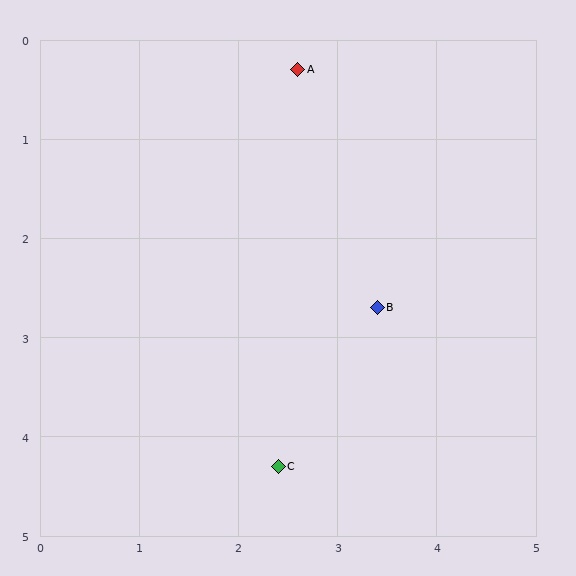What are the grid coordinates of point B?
Point B is at approximately (3.4, 2.7).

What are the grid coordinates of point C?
Point C is at approximately (2.4, 4.3).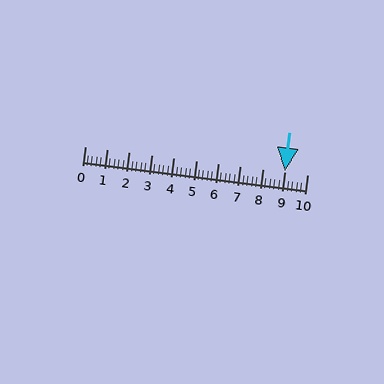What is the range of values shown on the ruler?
The ruler shows values from 0 to 10.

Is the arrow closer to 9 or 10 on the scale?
The arrow is closer to 9.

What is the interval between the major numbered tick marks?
The major tick marks are spaced 1 units apart.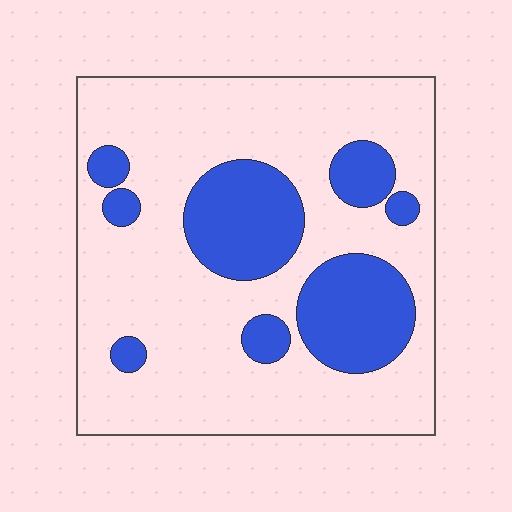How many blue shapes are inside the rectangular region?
8.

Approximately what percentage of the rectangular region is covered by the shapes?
Approximately 25%.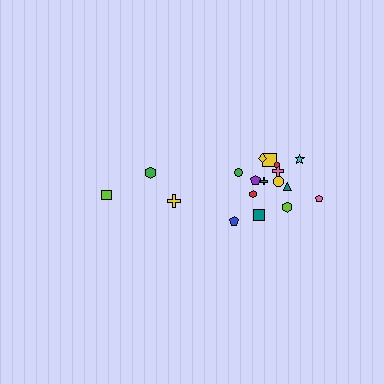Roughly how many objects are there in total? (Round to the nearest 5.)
Roughly 20 objects in total.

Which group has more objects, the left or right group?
The right group.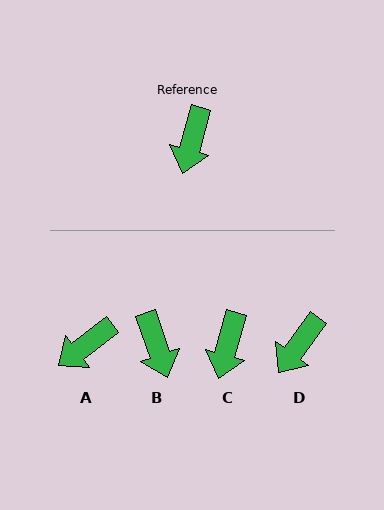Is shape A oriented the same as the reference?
No, it is off by about 37 degrees.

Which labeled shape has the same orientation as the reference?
C.